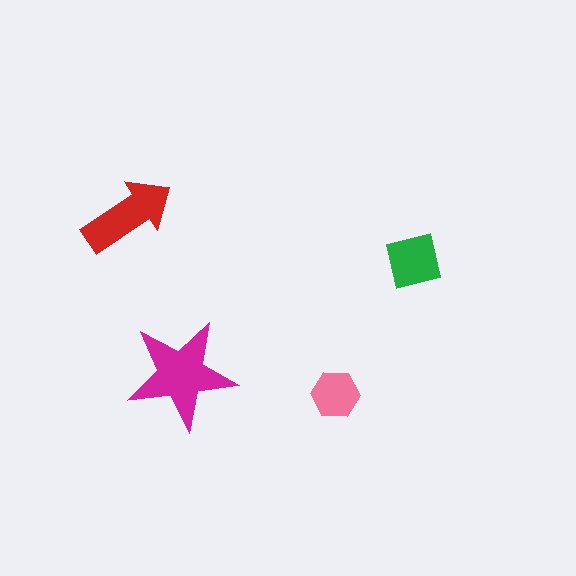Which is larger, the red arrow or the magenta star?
The magenta star.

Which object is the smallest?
The pink hexagon.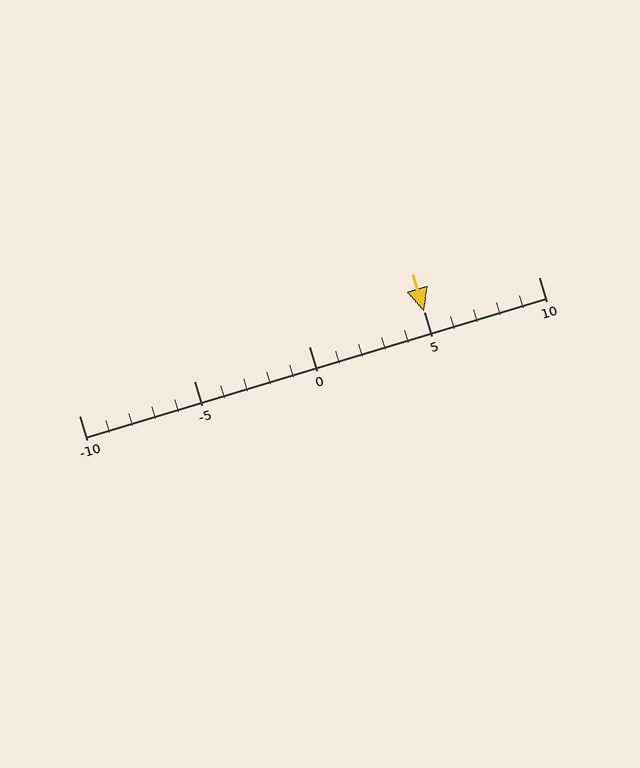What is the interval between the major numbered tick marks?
The major tick marks are spaced 5 units apart.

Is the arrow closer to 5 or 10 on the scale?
The arrow is closer to 5.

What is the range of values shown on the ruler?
The ruler shows values from -10 to 10.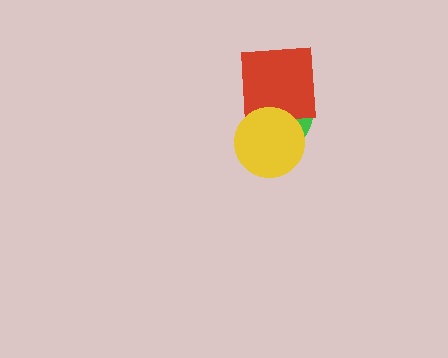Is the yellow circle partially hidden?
No, no other shape covers it.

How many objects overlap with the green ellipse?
2 objects overlap with the green ellipse.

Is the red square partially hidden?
Yes, it is partially covered by another shape.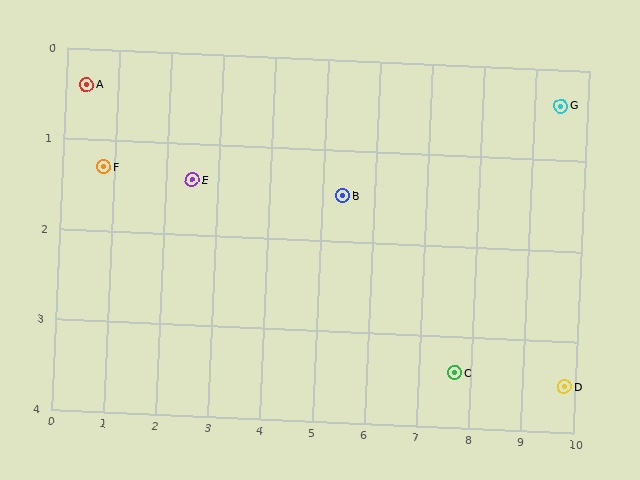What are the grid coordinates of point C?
Point C is at approximately (7.7, 3.4).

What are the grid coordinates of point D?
Point D is at approximately (9.8, 3.5).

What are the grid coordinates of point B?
Point B is at approximately (5.4, 1.5).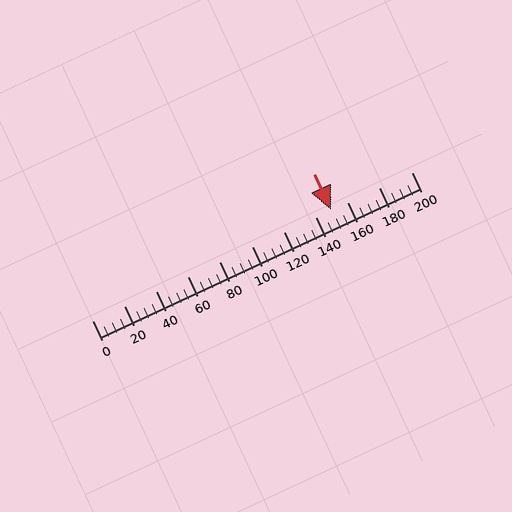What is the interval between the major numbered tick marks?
The major tick marks are spaced 20 units apart.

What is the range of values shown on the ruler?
The ruler shows values from 0 to 200.